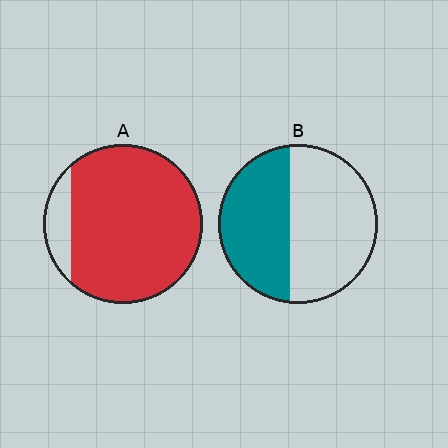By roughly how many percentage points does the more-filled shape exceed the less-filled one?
By roughly 45 percentage points (A over B).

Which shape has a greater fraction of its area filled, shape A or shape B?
Shape A.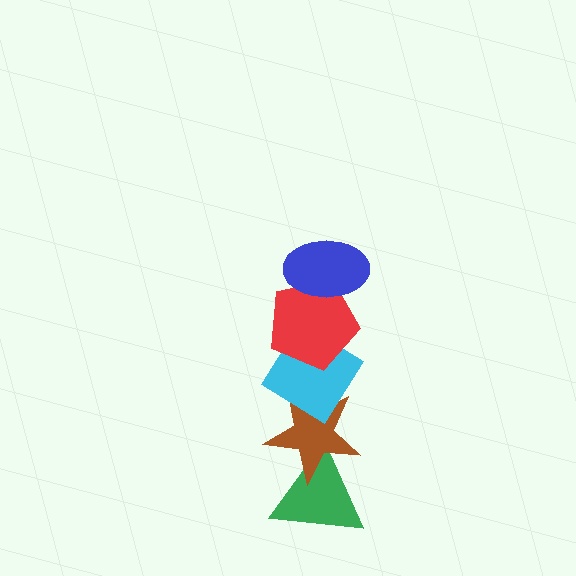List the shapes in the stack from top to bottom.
From top to bottom: the blue ellipse, the red pentagon, the cyan diamond, the brown star, the green triangle.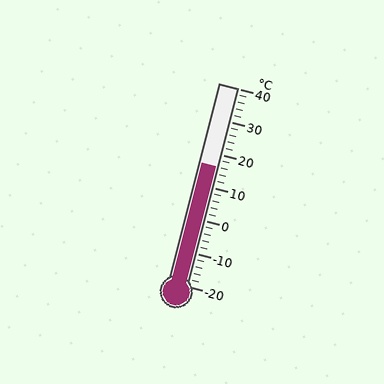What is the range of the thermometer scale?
The thermometer scale ranges from -20°C to 40°C.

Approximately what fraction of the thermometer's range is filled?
The thermometer is filled to approximately 60% of its range.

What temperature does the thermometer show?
The thermometer shows approximately 16°C.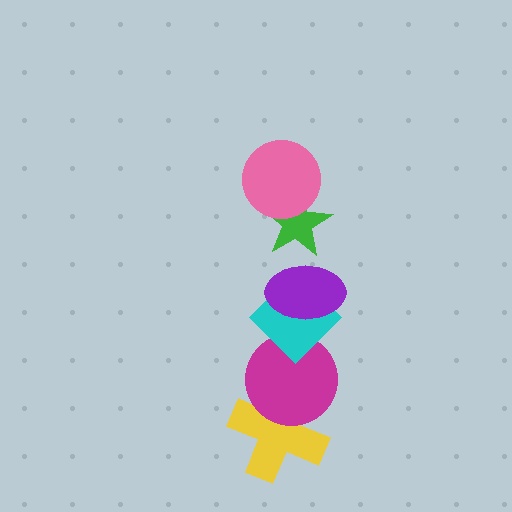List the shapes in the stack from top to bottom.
From top to bottom: the pink circle, the green star, the purple ellipse, the cyan diamond, the magenta circle, the yellow cross.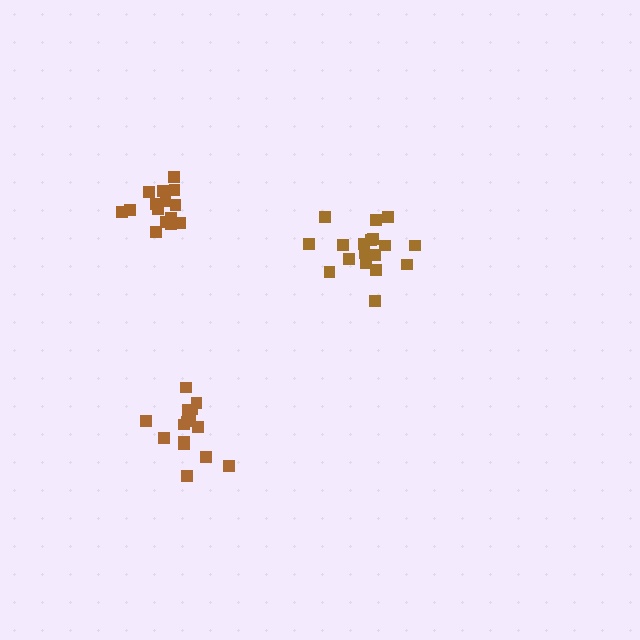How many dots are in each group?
Group 1: 18 dots, Group 2: 15 dots, Group 3: 15 dots (48 total).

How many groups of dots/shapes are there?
There are 3 groups.